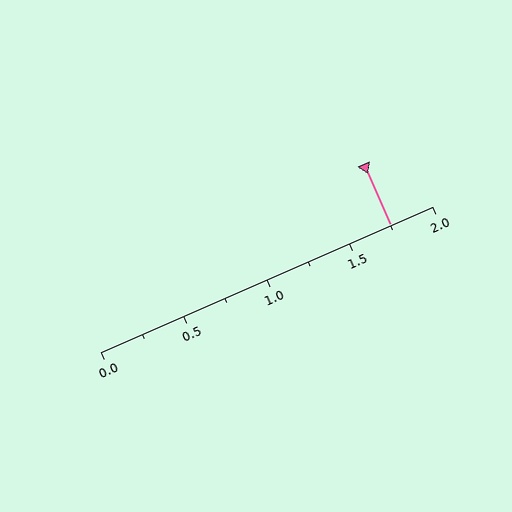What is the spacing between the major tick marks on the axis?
The major ticks are spaced 0.5 apart.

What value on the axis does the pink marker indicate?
The marker indicates approximately 1.75.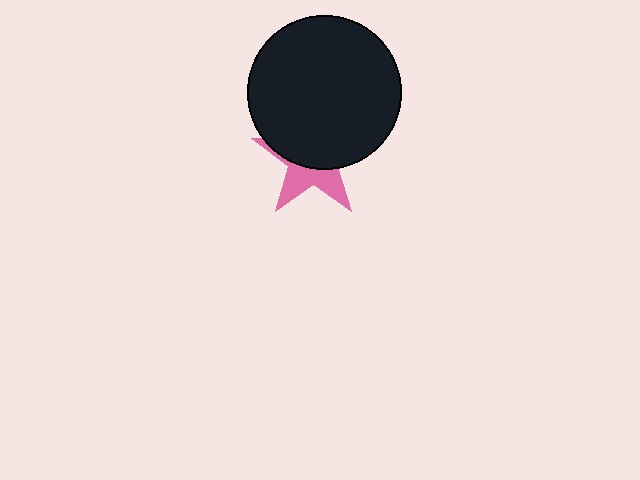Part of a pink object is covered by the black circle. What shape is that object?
It is a star.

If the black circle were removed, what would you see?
You would see the complete pink star.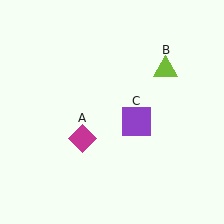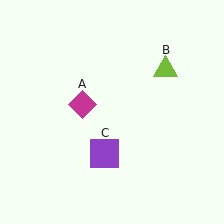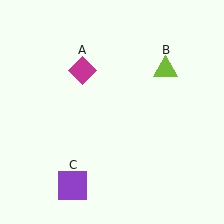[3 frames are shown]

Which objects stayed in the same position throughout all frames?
Lime triangle (object B) remained stationary.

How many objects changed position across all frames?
2 objects changed position: magenta diamond (object A), purple square (object C).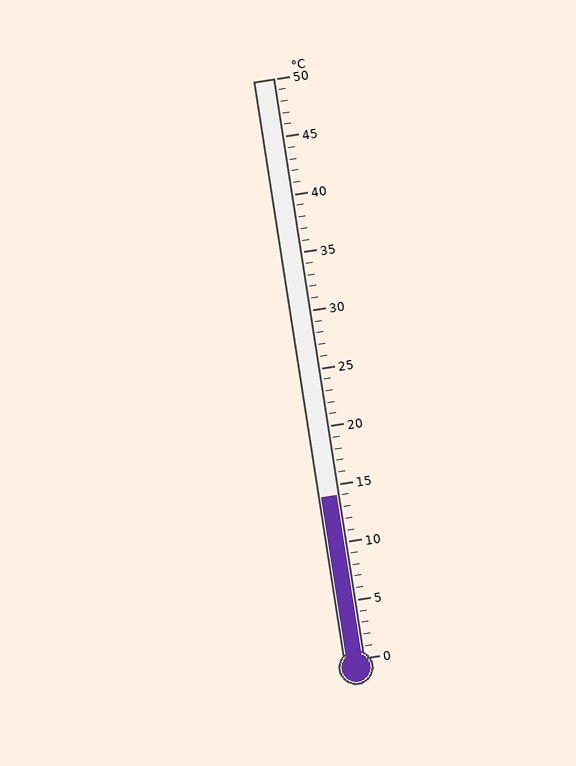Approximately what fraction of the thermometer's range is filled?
The thermometer is filled to approximately 30% of its range.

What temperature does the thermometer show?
The thermometer shows approximately 14°C.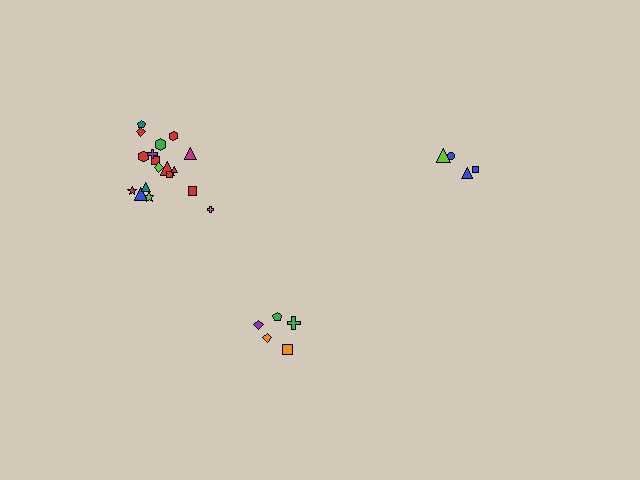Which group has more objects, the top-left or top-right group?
The top-left group.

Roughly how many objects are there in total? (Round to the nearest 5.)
Roughly 25 objects in total.